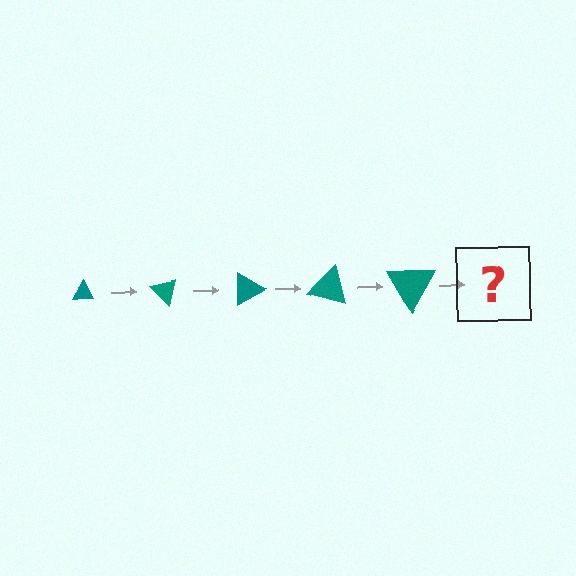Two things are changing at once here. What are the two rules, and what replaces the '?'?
The two rules are that the triangle grows larger each step and it rotates 45 degrees each step. The '?' should be a triangle, larger than the previous one and rotated 225 degrees from the start.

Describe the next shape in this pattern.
It should be a triangle, larger than the previous one and rotated 225 degrees from the start.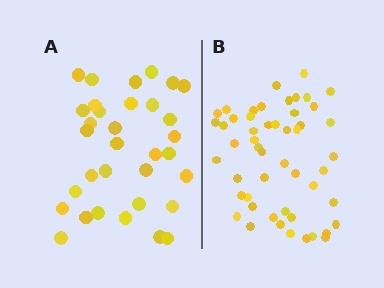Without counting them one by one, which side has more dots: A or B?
Region B (the right region) has more dots.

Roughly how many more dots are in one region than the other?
Region B has approximately 20 more dots than region A.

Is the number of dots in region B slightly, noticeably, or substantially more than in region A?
Region B has substantially more. The ratio is roughly 1.5 to 1.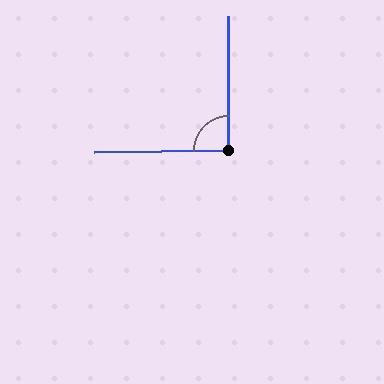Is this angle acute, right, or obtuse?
It is approximately a right angle.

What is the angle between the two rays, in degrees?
Approximately 91 degrees.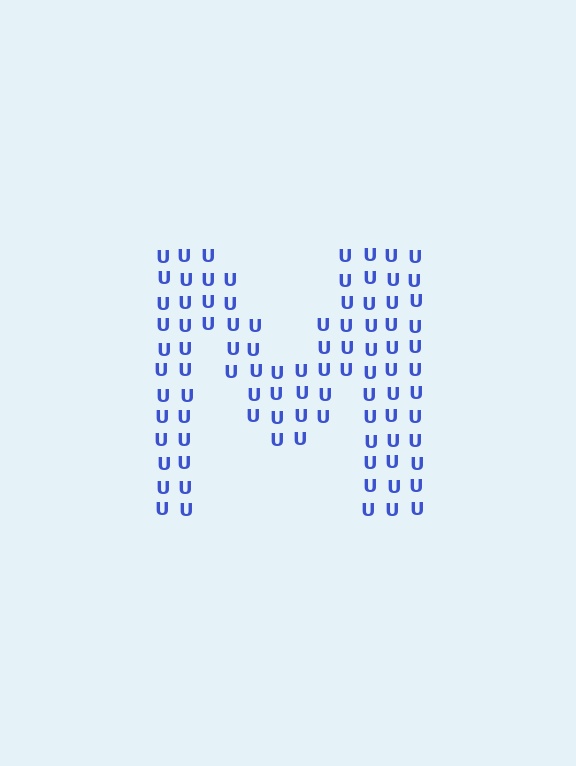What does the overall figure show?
The overall figure shows the letter M.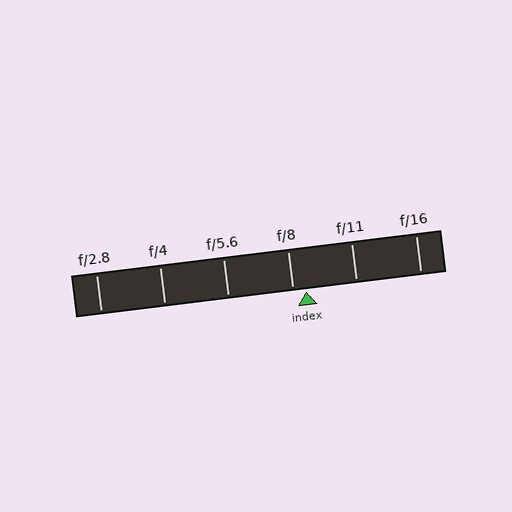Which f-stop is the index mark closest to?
The index mark is closest to f/8.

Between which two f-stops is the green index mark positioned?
The index mark is between f/8 and f/11.